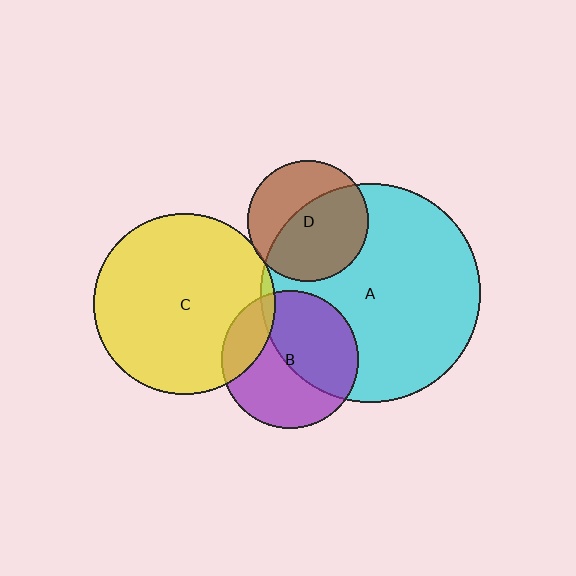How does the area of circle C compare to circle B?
Approximately 1.7 times.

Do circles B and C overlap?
Yes.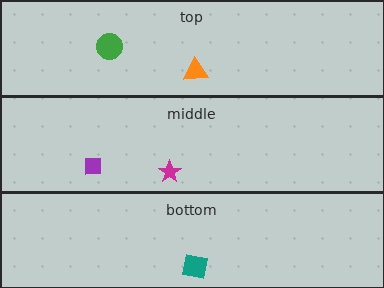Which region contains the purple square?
The middle region.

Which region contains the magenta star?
The middle region.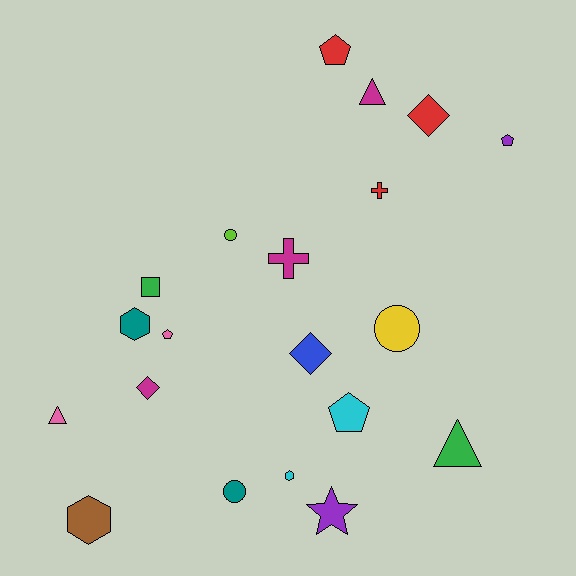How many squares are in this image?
There is 1 square.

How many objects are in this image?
There are 20 objects.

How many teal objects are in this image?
There are 2 teal objects.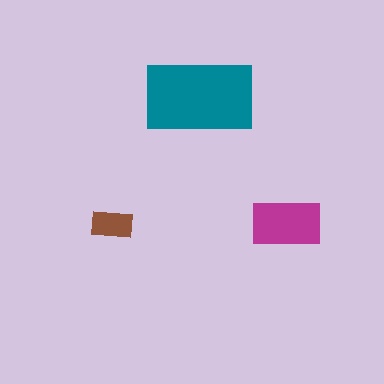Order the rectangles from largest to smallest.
the teal one, the magenta one, the brown one.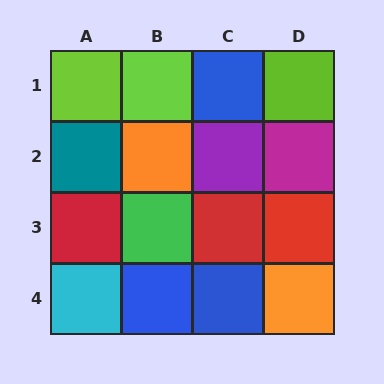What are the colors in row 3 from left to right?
Red, green, red, red.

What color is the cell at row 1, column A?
Lime.